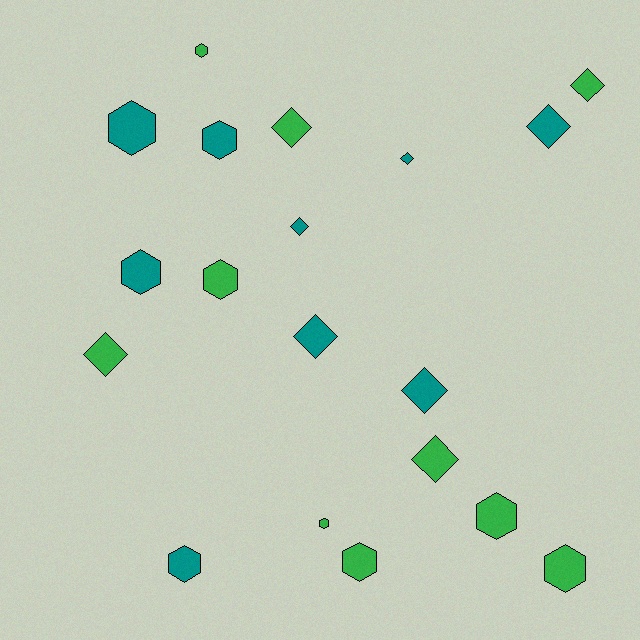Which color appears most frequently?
Green, with 10 objects.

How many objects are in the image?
There are 19 objects.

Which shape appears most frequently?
Hexagon, with 10 objects.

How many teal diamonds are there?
There are 5 teal diamonds.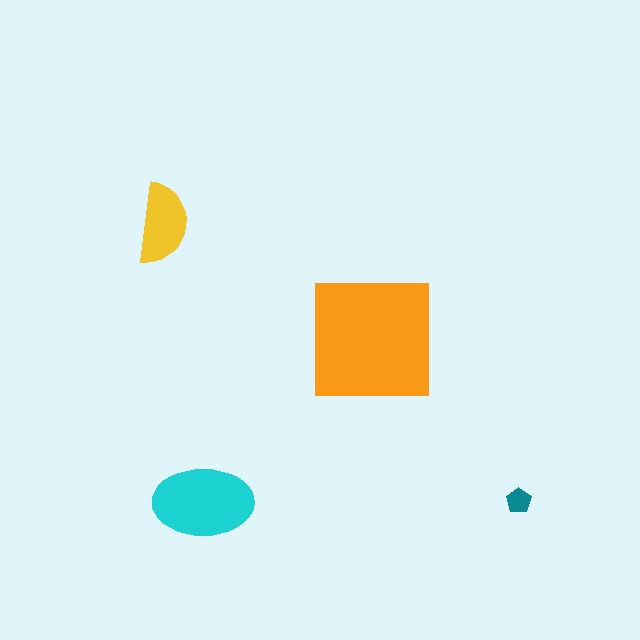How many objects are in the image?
There are 4 objects in the image.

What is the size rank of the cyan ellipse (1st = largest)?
2nd.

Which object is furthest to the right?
The teal pentagon is rightmost.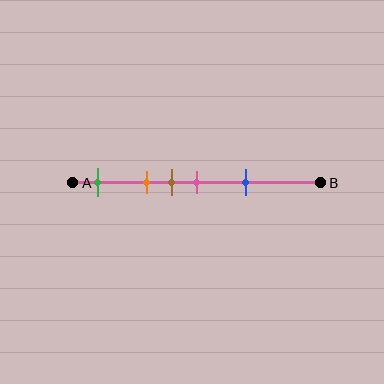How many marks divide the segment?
There are 5 marks dividing the segment.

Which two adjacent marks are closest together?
The brown and pink marks are the closest adjacent pair.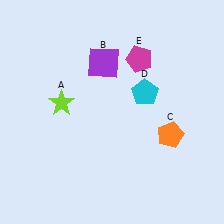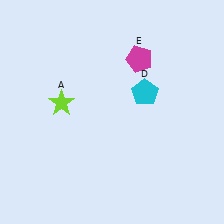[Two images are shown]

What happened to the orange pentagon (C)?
The orange pentagon (C) was removed in Image 2. It was in the bottom-right area of Image 1.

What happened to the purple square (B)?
The purple square (B) was removed in Image 2. It was in the top-left area of Image 1.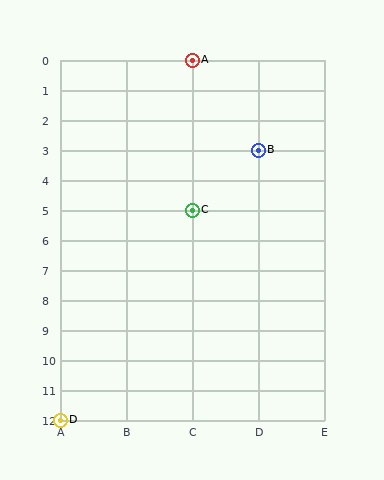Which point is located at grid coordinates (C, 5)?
Point C is at (C, 5).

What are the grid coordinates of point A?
Point A is at grid coordinates (C, 0).